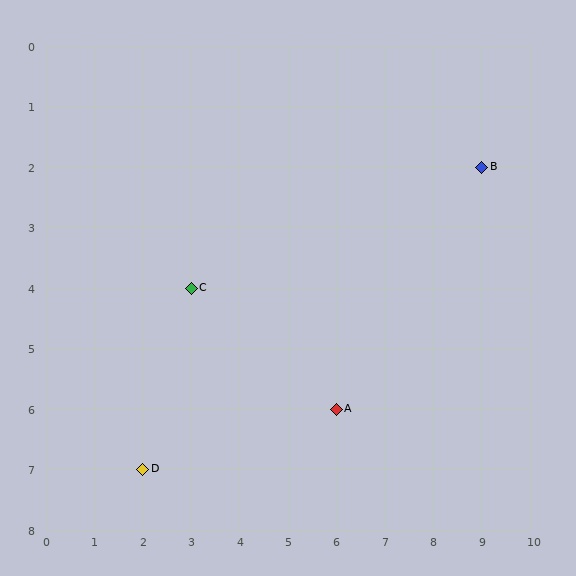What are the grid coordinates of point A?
Point A is at grid coordinates (6, 6).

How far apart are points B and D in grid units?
Points B and D are 7 columns and 5 rows apart (about 8.6 grid units diagonally).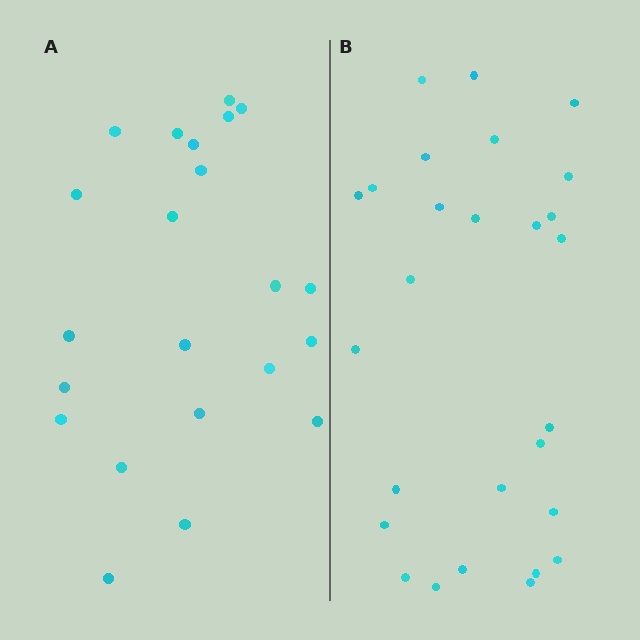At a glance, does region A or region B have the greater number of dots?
Region B (the right region) has more dots.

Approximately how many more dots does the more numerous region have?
Region B has about 5 more dots than region A.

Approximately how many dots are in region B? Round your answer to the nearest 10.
About 30 dots. (The exact count is 27, which rounds to 30.)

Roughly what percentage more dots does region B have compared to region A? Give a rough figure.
About 25% more.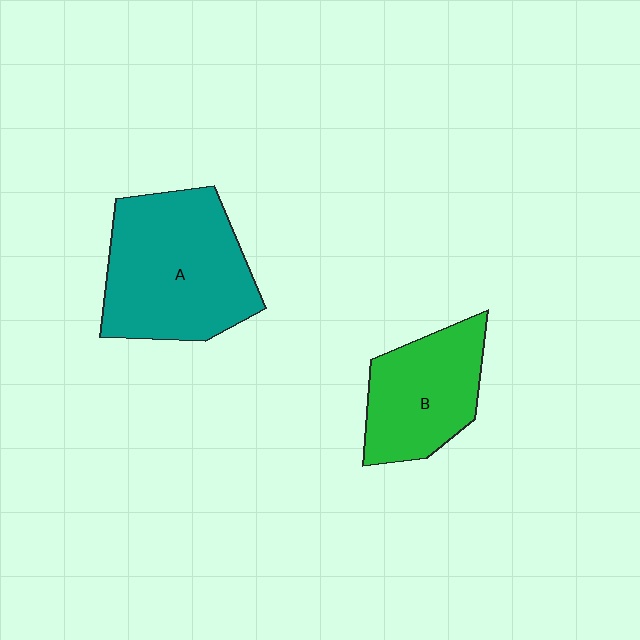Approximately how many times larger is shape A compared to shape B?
Approximately 1.5 times.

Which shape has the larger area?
Shape A (teal).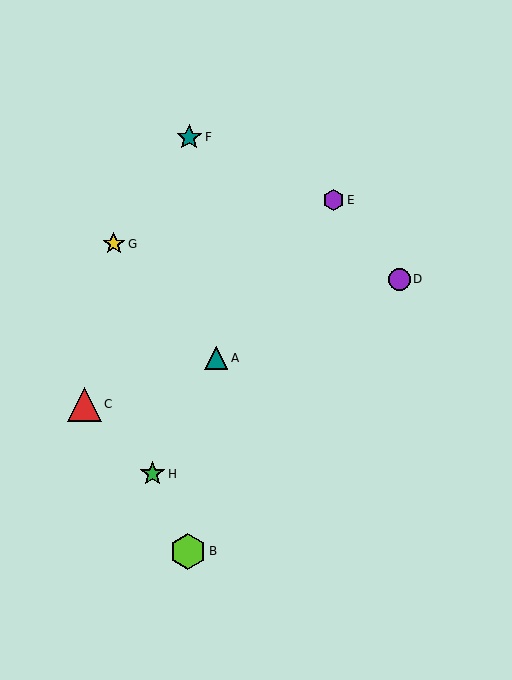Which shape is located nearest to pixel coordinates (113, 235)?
The yellow star (labeled G) at (114, 244) is nearest to that location.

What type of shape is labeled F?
Shape F is a teal star.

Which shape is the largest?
The lime hexagon (labeled B) is the largest.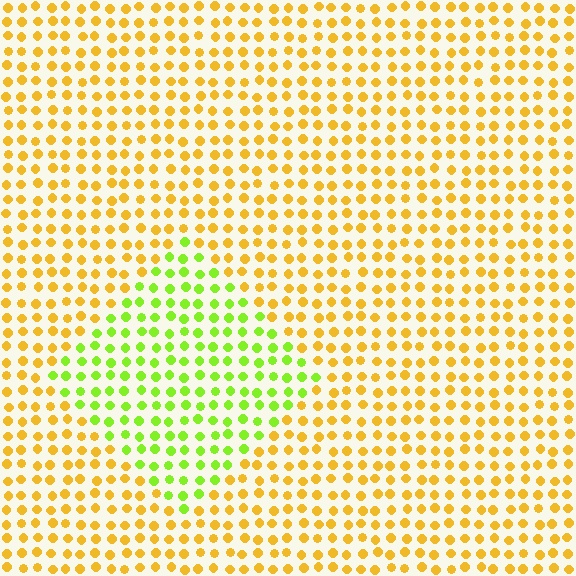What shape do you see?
I see a diamond.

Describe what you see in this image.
The image is filled with small yellow elements in a uniform arrangement. A diamond-shaped region is visible where the elements are tinted to a slightly different hue, forming a subtle color boundary.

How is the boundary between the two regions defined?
The boundary is defined purely by a slight shift in hue (about 50 degrees). Spacing, size, and orientation are identical on both sides.